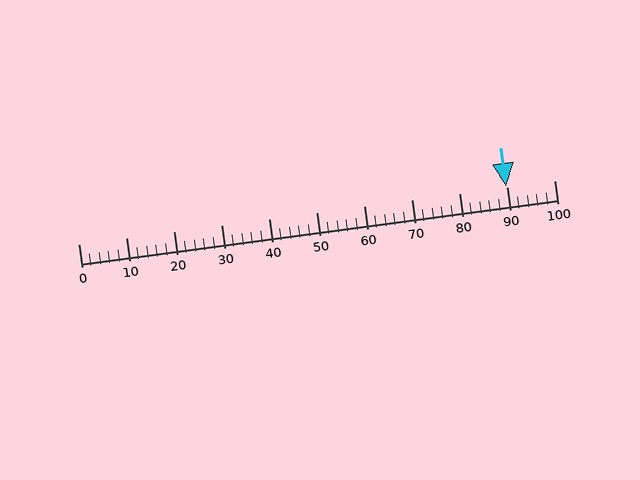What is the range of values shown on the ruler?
The ruler shows values from 0 to 100.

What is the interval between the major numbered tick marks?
The major tick marks are spaced 10 units apart.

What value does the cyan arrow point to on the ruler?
The cyan arrow points to approximately 90.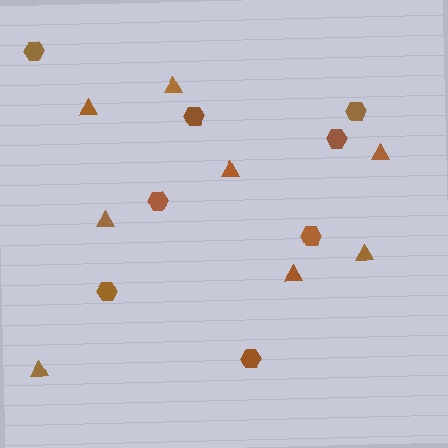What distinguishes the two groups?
There are 2 groups: one group of hexagons (8) and one group of triangles (8).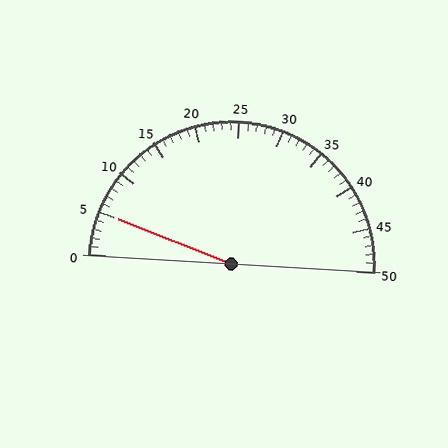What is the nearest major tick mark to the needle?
The nearest major tick mark is 5.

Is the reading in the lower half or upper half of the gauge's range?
The reading is in the lower half of the range (0 to 50).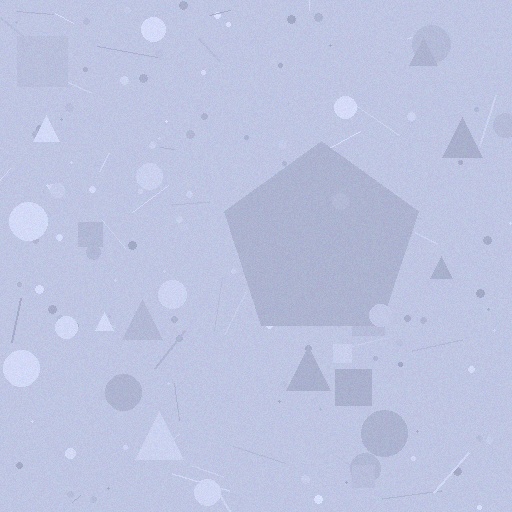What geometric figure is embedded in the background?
A pentagon is embedded in the background.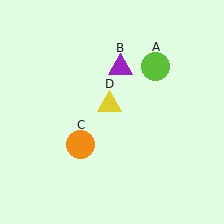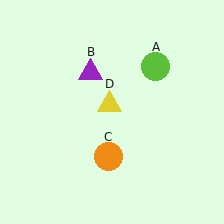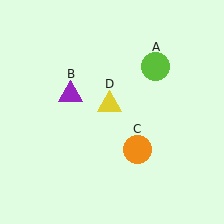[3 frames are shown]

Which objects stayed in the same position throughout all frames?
Lime circle (object A) and yellow triangle (object D) remained stationary.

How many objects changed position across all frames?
2 objects changed position: purple triangle (object B), orange circle (object C).